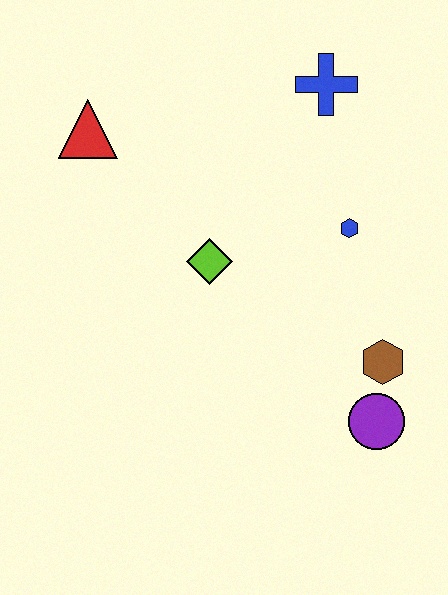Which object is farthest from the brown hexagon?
The red triangle is farthest from the brown hexagon.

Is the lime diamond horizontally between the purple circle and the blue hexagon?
No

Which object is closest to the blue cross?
The blue hexagon is closest to the blue cross.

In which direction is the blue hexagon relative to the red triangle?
The blue hexagon is to the right of the red triangle.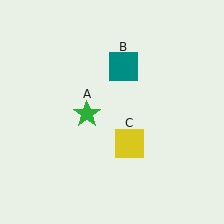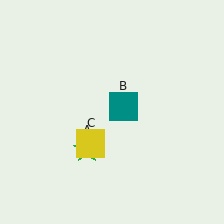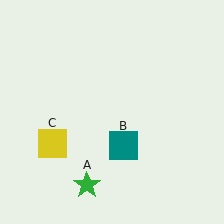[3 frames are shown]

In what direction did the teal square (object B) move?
The teal square (object B) moved down.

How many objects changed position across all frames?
3 objects changed position: green star (object A), teal square (object B), yellow square (object C).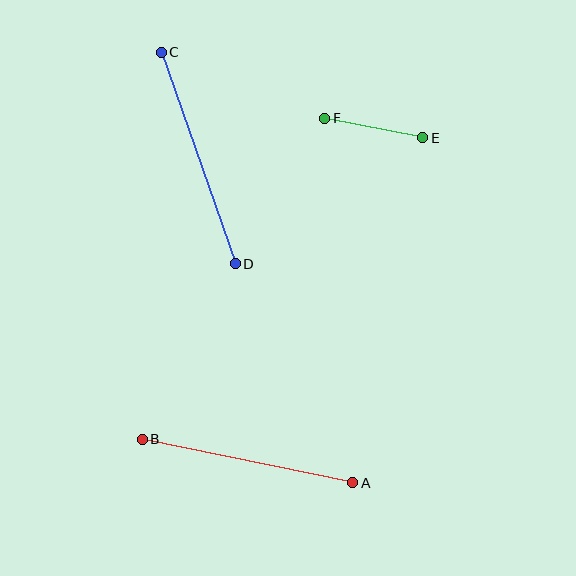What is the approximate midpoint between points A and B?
The midpoint is at approximately (248, 461) pixels.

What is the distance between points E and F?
The distance is approximately 100 pixels.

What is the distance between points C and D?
The distance is approximately 224 pixels.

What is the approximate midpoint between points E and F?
The midpoint is at approximately (374, 128) pixels.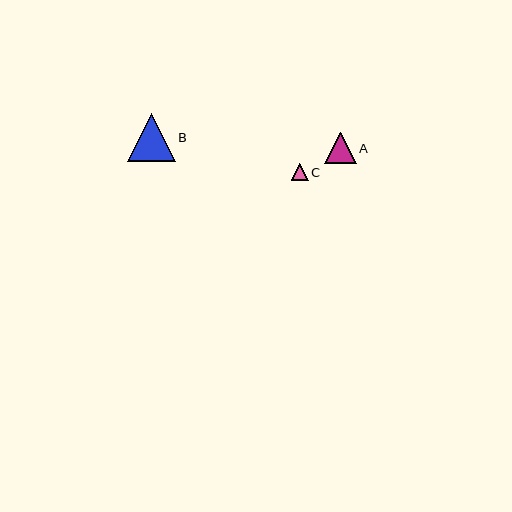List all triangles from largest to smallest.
From largest to smallest: B, A, C.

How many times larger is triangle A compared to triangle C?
Triangle A is approximately 1.9 times the size of triangle C.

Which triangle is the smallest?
Triangle C is the smallest with a size of approximately 17 pixels.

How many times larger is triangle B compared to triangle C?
Triangle B is approximately 2.9 times the size of triangle C.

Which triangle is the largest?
Triangle B is the largest with a size of approximately 47 pixels.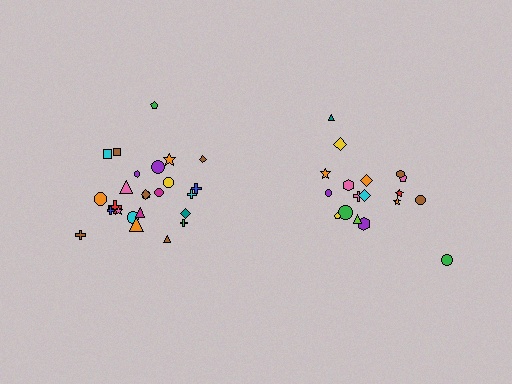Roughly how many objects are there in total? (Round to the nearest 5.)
Roughly 45 objects in total.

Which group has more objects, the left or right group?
The left group.